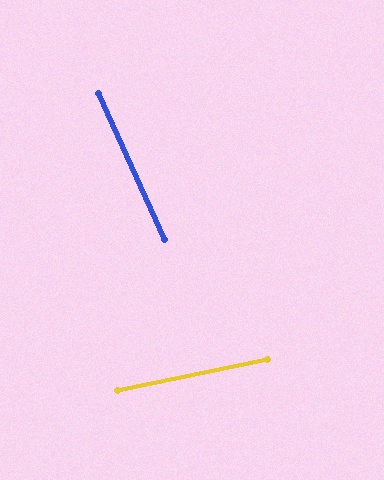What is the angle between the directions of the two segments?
Approximately 77 degrees.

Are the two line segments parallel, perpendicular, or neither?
Neither parallel nor perpendicular — they differ by about 77°.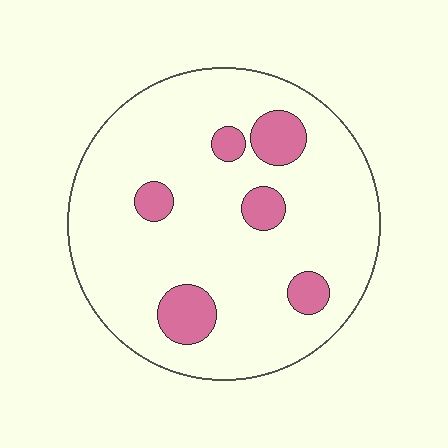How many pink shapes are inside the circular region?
6.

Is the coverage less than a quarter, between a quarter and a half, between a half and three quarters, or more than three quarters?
Less than a quarter.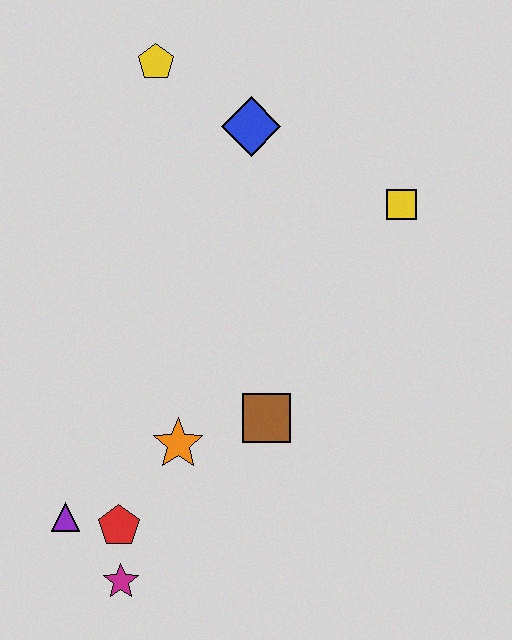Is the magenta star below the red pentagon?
Yes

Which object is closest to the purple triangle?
The red pentagon is closest to the purple triangle.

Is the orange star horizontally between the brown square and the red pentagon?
Yes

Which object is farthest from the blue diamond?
The magenta star is farthest from the blue diamond.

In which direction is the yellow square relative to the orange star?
The yellow square is above the orange star.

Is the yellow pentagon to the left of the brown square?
Yes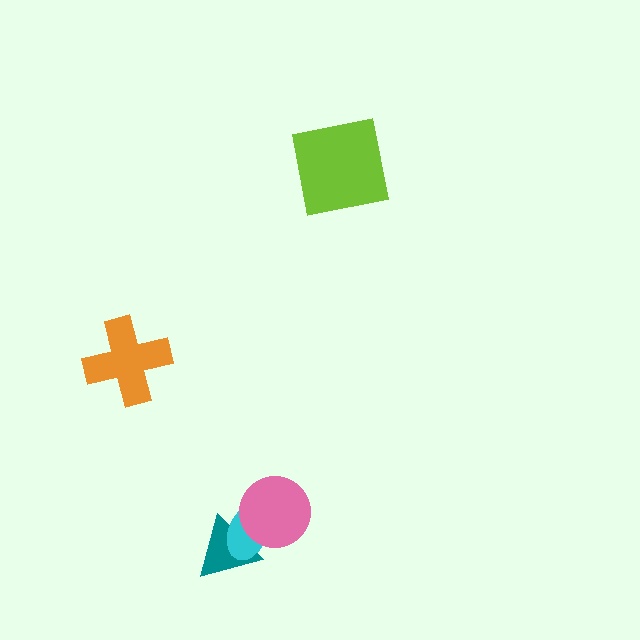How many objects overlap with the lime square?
0 objects overlap with the lime square.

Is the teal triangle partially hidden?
Yes, it is partially covered by another shape.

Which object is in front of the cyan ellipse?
The pink circle is in front of the cyan ellipse.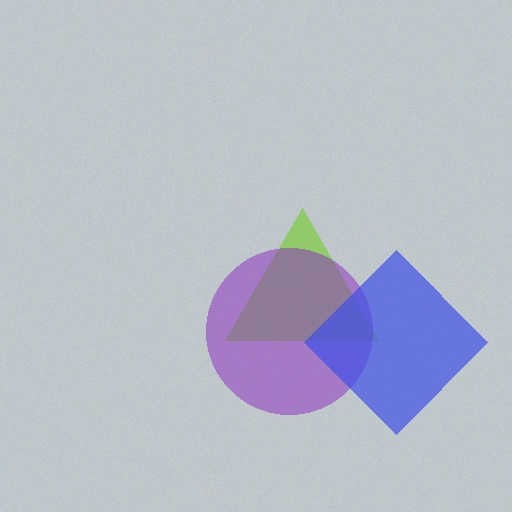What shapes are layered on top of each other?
The layered shapes are: a lime triangle, a purple circle, a blue diamond.